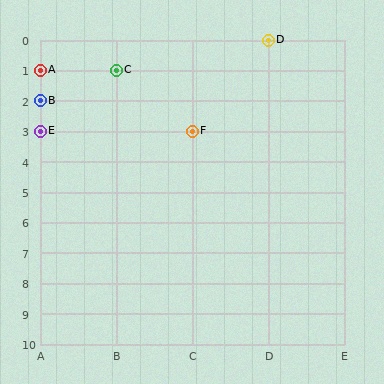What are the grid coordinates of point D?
Point D is at grid coordinates (D, 0).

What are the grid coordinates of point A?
Point A is at grid coordinates (A, 1).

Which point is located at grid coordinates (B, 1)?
Point C is at (B, 1).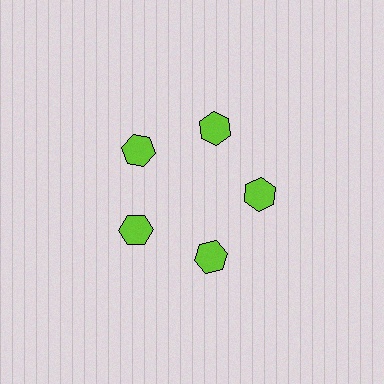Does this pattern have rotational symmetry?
Yes, this pattern has 5-fold rotational symmetry. It looks the same after rotating 72 degrees around the center.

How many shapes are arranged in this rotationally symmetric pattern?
There are 5 shapes, arranged in 5 groups of 1.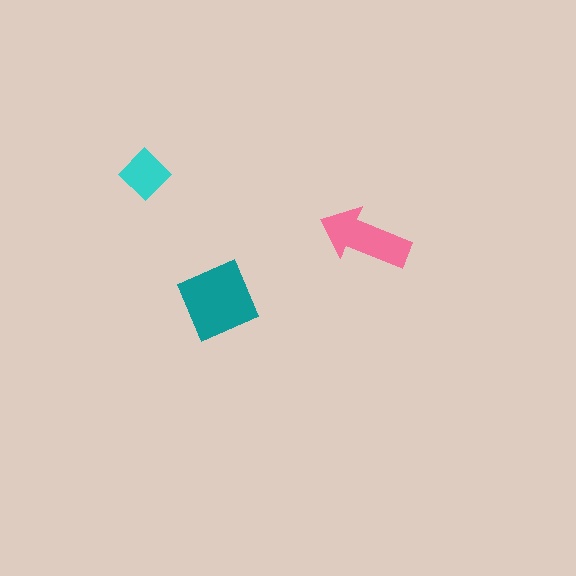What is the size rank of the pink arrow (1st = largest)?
2nd.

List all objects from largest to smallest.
The teal diamond, the pink arrow, the cyan diamond.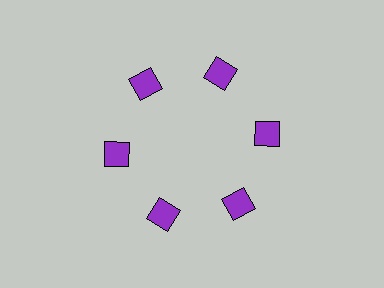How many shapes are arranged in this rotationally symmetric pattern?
There are 6 shapes, arranged in 6 groups of 1.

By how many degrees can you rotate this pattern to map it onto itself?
The pattern maps onto itself every 60 degrees of rotation.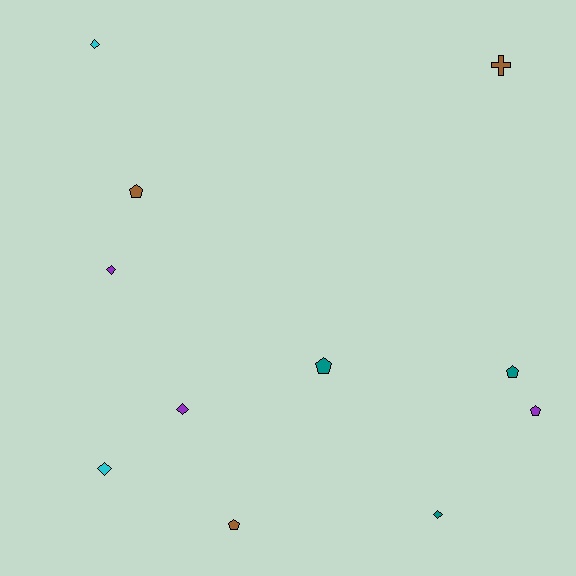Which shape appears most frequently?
Pentagon, with 5 objects.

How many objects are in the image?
There are 11 objects.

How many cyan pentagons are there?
There are no cyan pentagons.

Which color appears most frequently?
Teal, with 3 objects.